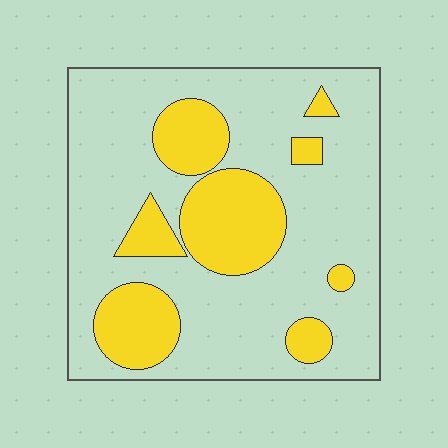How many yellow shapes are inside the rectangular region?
8.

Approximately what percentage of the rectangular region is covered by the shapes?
Approximately 25%.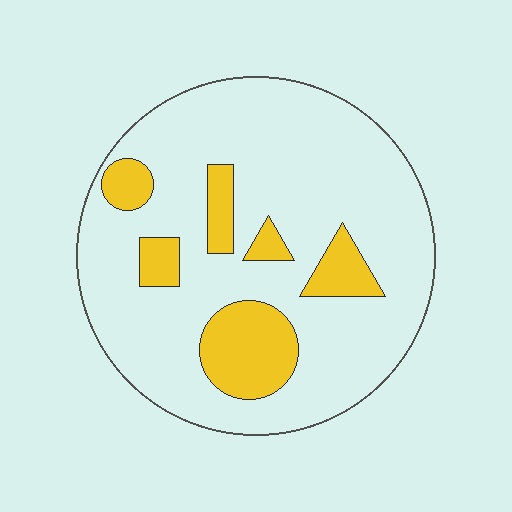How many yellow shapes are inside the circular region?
6.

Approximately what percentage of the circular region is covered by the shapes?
Approximately 20%.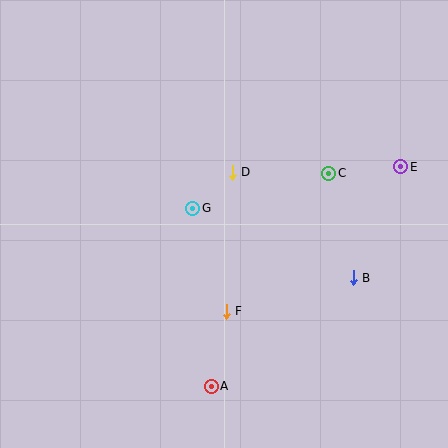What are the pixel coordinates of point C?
Point C is at (329, 173).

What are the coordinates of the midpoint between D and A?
The midpoint between D and A is at (222, 279).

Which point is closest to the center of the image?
Point G at (193, 208) is closest to the center.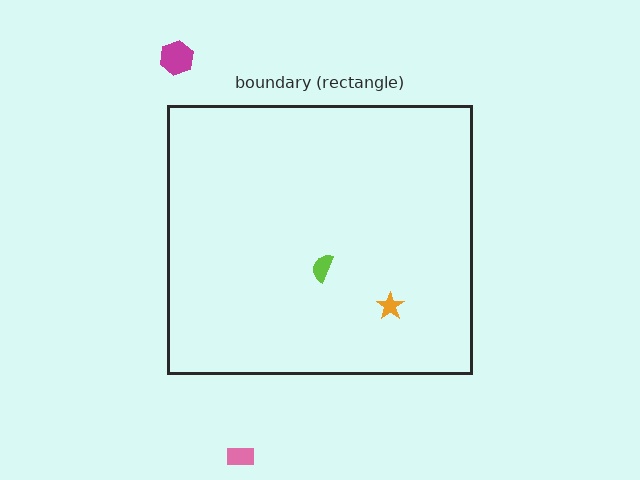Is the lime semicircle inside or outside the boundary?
Inside.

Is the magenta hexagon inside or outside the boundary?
Outside.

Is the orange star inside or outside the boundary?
Inside.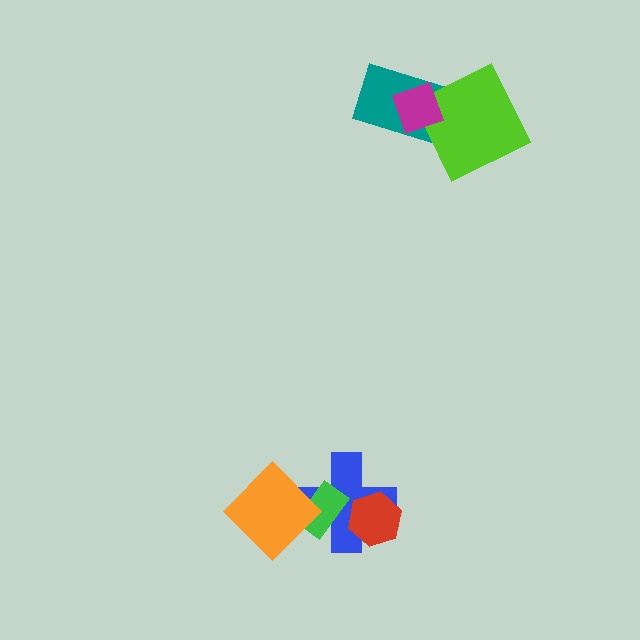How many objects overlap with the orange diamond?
2 objects overlap with the orange diamond.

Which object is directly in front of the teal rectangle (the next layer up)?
The lime square is directly in front of the teal rectangle.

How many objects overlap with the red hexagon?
1 object overlaps with the red hexagon.